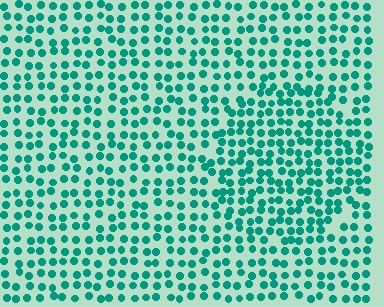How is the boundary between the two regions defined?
The boundary is defined by a change in element density (approximately 1.4x ratio). All elements are the same color, size, and shape.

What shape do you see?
I see a circle.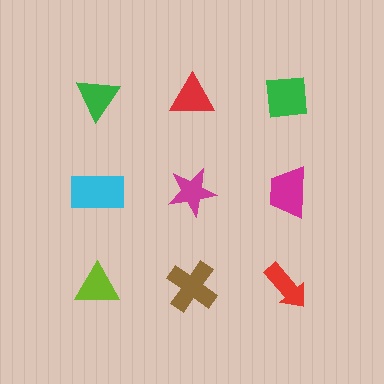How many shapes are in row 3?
3 shapes.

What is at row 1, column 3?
A green square.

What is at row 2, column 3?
A magenta trapezoid.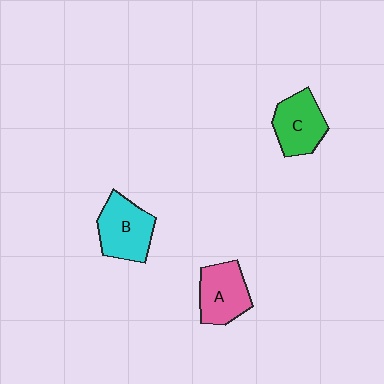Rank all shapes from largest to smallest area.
From largest to smallest: B (cyan), A (pink), C (green).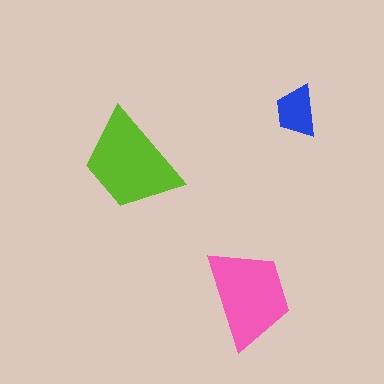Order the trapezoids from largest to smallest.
the lime one, the pink one, the blue one.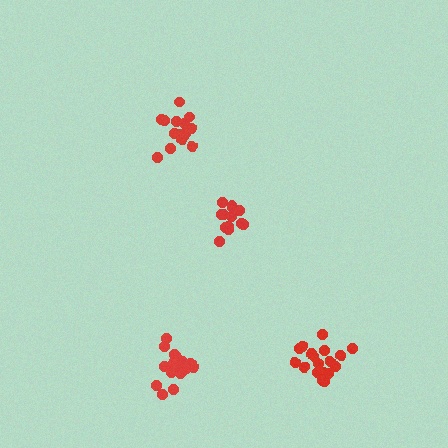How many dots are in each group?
Group 1: 15 dots, Group 2: 20 dots, Group 3: 14 dots, Group 4: 18 dots (67 total).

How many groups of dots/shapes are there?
There are 4 groups.